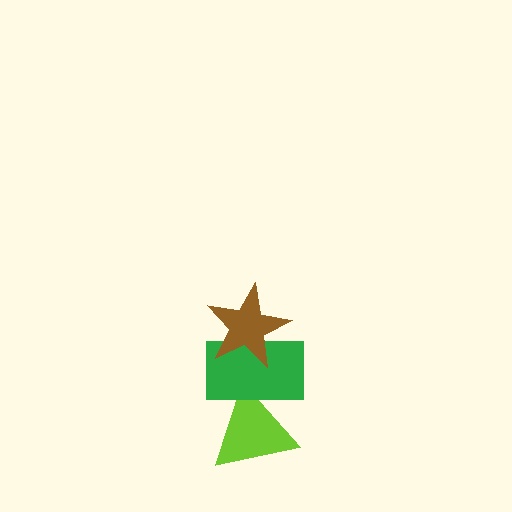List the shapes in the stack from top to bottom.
From top to bottom: the brown star, the green rectangle, the lime triangle.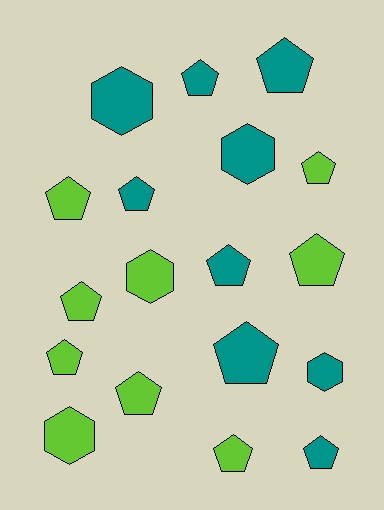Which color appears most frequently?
Lime, with 9 objects.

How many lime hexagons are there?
There are 2 lime hexagons.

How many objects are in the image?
There are 18 objects.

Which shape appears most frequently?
Pentagon, with 13 objects.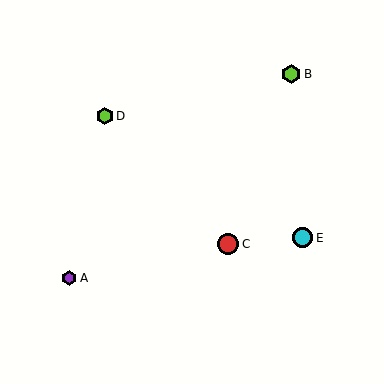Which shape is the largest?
The red circle (labeled C) is the largest.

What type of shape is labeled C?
Shape C is a red circle.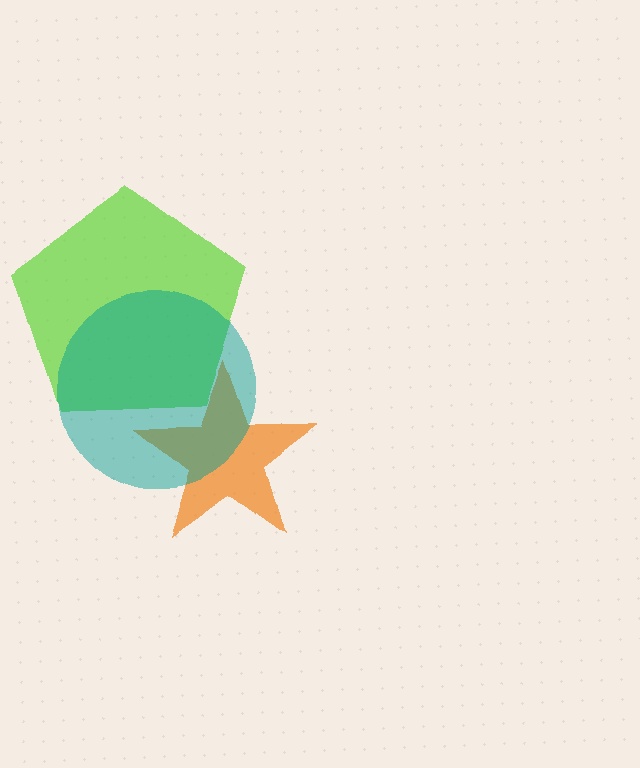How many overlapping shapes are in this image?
There are 3 overlapping shapes in the image.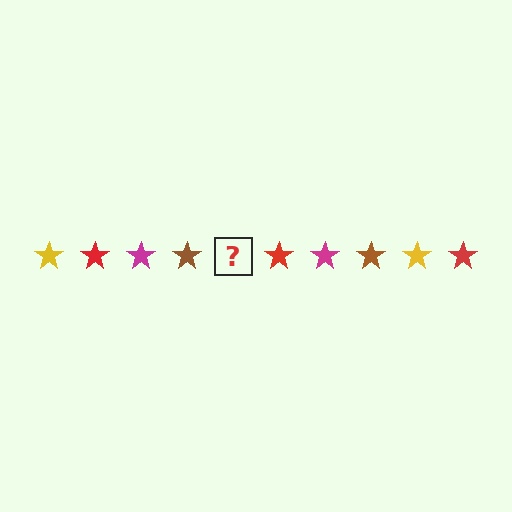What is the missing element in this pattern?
The missing element is a yellow star.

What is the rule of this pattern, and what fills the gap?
The rule is that the pattern cycles through yellow, red, magenta, brown stars. The gap should be filled with a yellow star.